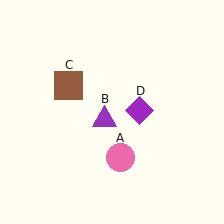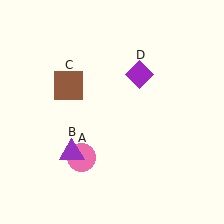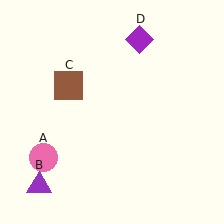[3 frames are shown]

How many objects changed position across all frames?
3 objects changed position: pink circle (object A), purple triangle (object B), purple diamond (object D).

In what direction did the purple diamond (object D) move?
The purple diamond (object D) moved up.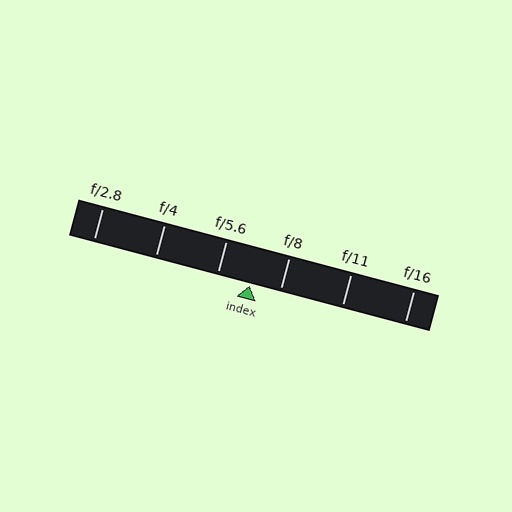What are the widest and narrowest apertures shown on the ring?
The widest aperture shown is f/2.8 and the narrowest is f/16.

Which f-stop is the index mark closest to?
The index mark is closest to f/8.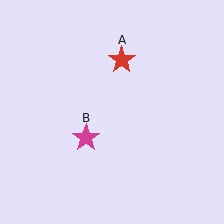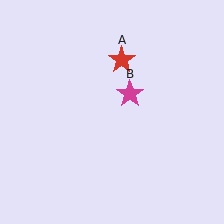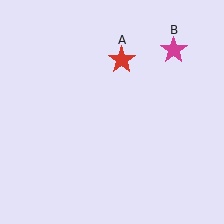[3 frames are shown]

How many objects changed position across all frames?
1 object changed position: magenta star (object B).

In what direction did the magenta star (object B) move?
The magenta star (object B) moved up and to the right.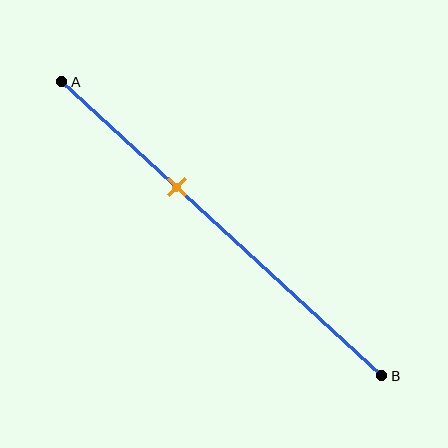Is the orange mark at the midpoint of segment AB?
No, the mark is at about 35% from A, not at the 50% midpoint.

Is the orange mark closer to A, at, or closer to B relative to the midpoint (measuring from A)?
The orange mark is closer to point A than the midpoint of segment AB.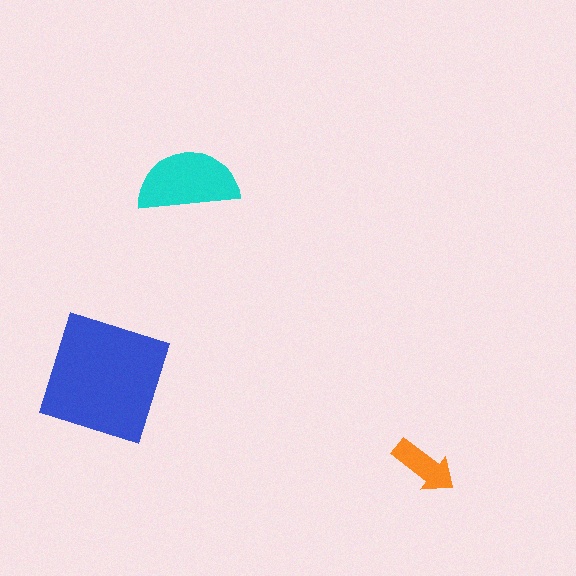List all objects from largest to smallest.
The blue square, the cyan semicircle, the orange arrow.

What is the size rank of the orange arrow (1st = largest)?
3rd.